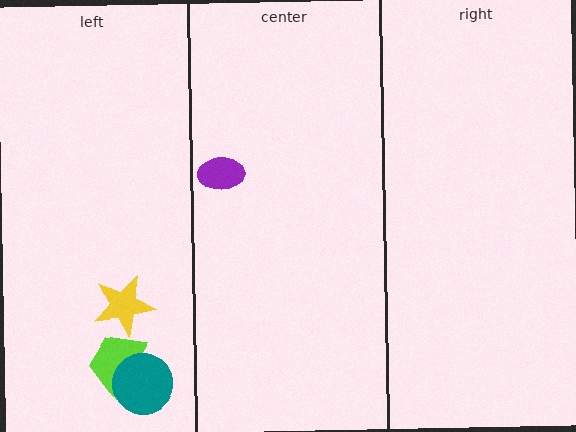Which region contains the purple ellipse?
The center region.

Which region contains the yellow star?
The left region.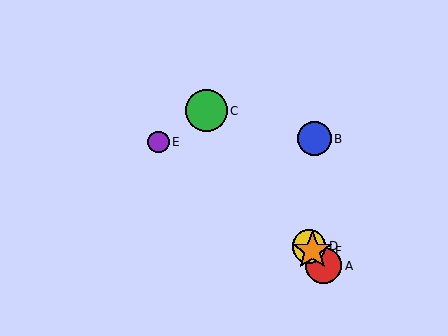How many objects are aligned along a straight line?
4 objects (A, C, D, F) are aligned along a straight line.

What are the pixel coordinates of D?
Object D is at (309, 246).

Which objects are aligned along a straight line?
Objects A, C, D, F are aligned along a straight line.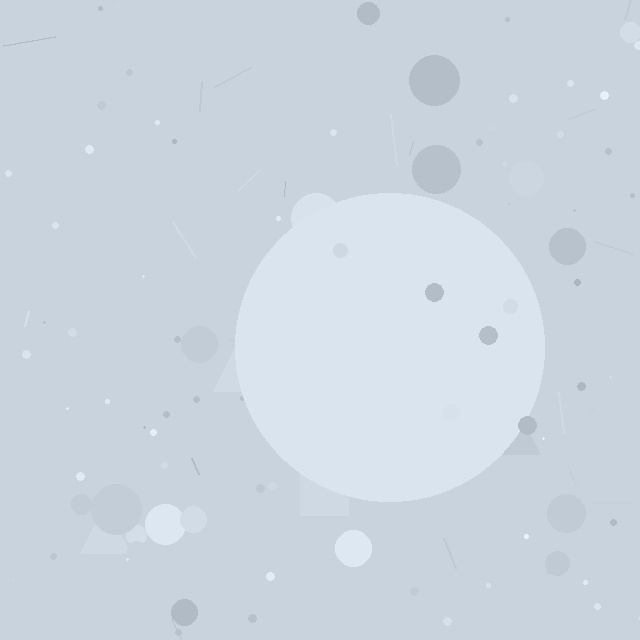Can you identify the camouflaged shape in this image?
The camouflaged shape is a circle.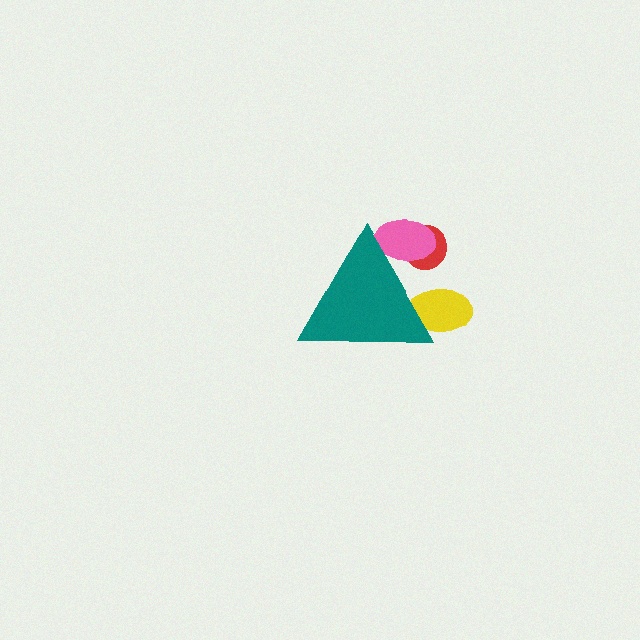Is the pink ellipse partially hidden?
Yes, the pink ellipse is partially hidden behind the teal triangle.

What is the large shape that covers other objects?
A teal triangle.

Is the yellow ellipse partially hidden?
Yes, the yellow ellipse is partially hidden behind the teal triangle.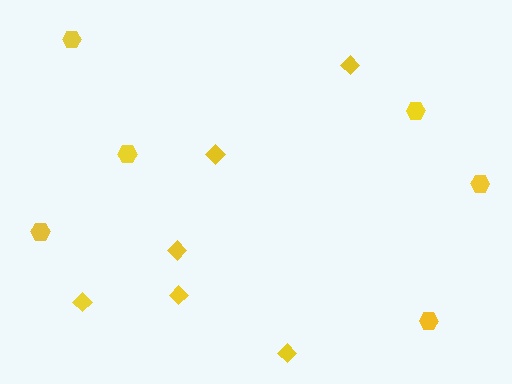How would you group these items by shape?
There are 2 groups: one group of hexagons (6) and one group of diamonds (6).